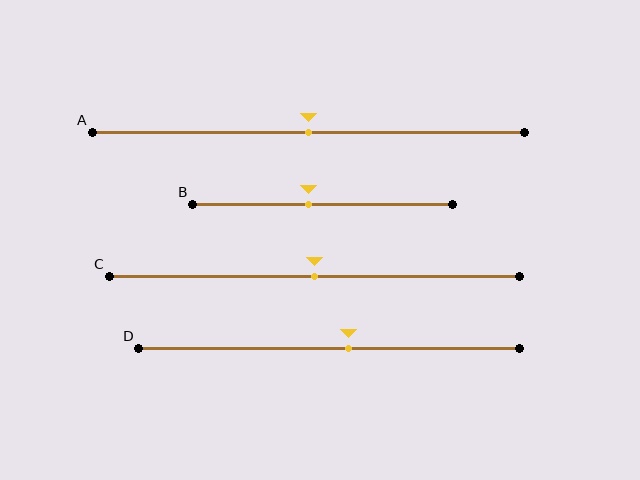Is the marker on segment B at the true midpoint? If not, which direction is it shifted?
No, the marker on segment B is shifted to the left by about 5% of the segment length.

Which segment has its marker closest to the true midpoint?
Segment A has its marker closest to the true midpoint.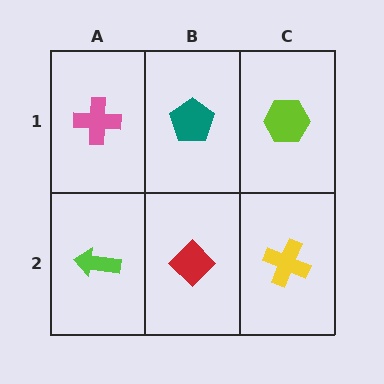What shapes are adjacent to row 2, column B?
A teal pentagon (row 1, column B), a lime arrow (row 2, column A), a yellow cross (row 2, column C).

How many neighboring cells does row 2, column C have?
2.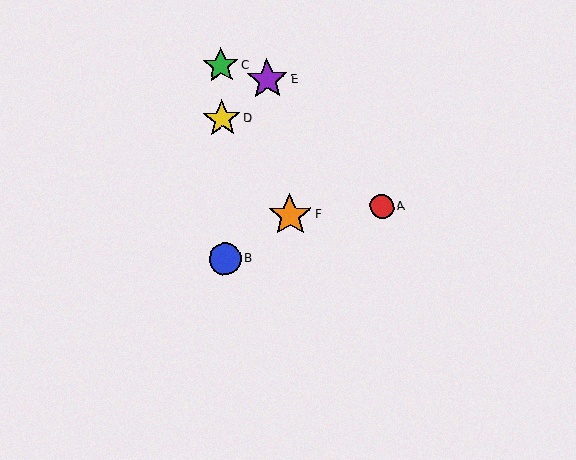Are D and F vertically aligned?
No, D is at x≈222 and F is at x≈290.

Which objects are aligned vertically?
Objects B, C, D are aligned vertically.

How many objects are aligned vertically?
3 objects (B, C, D) are aligned vertically.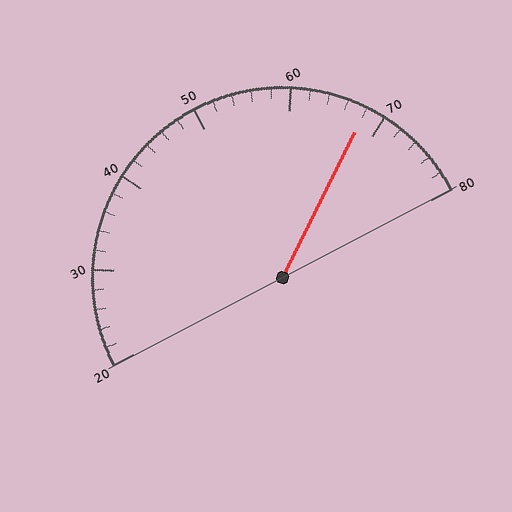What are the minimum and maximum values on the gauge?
The gauge ranges from 20 to 80.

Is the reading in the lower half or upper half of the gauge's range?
The reading is in the upper half of the range (20 to 80).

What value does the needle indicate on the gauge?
The needle indicates approximately 68.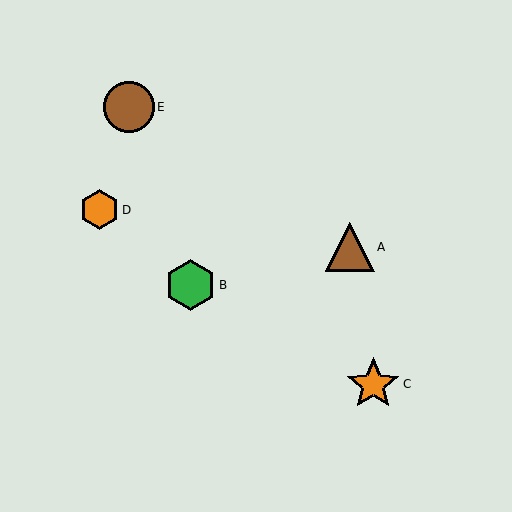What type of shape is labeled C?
Shape C is an orange star.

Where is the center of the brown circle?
The center of the brown circle is at (129, 107).